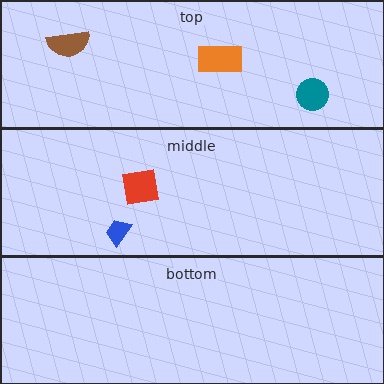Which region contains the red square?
The middle region.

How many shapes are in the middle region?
2.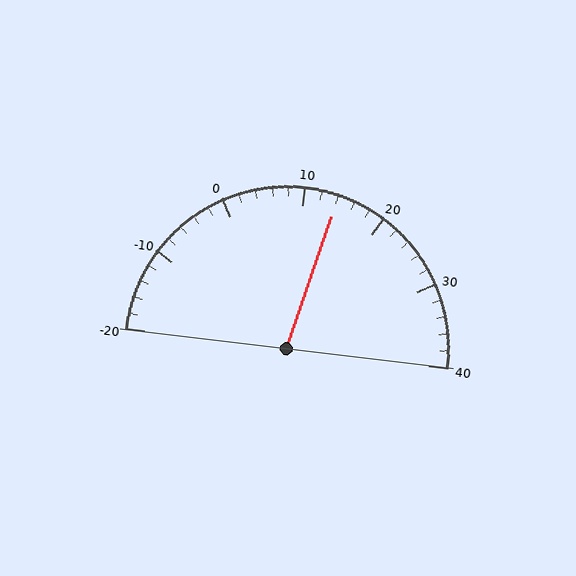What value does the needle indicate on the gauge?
The needle indicates approximately 14.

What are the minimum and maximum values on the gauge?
The gauge ranges from -20 to 40.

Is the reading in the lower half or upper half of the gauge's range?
The reading is in the upper half of the range (-20 to 40).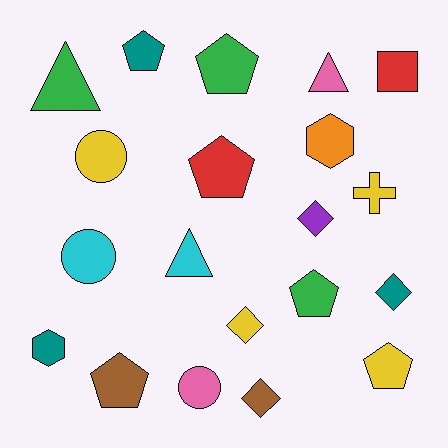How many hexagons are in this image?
There are 2 hexagons.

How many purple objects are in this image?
There is 1 purple object.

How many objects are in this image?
There are 20 objects.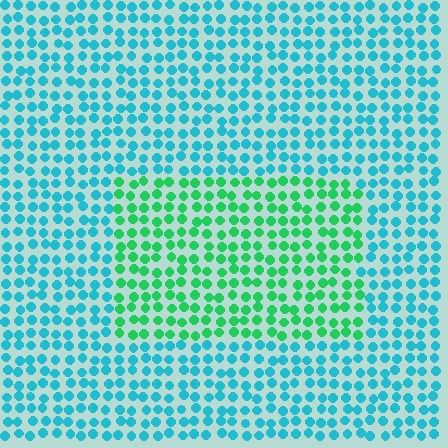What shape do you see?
I see a rectangle.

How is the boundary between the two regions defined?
The boundary is defined purely by a slight shift in hue (about 45 degrees). Spacing, size, and orientation are identical on both sides.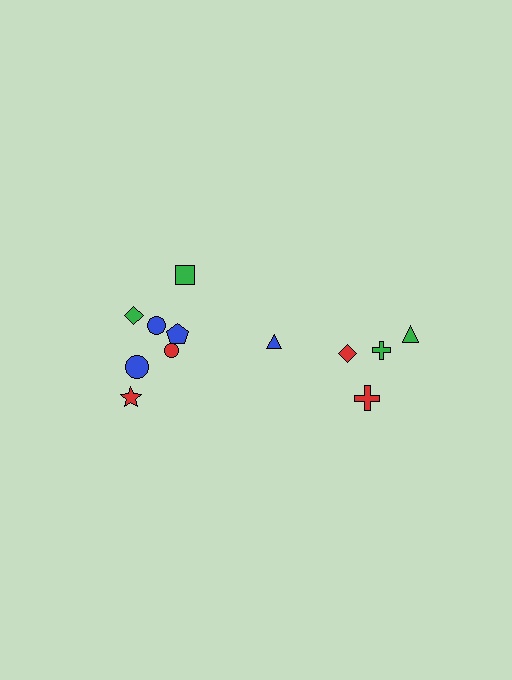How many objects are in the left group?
There are 7 objects.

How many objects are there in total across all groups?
There are 12 objects.